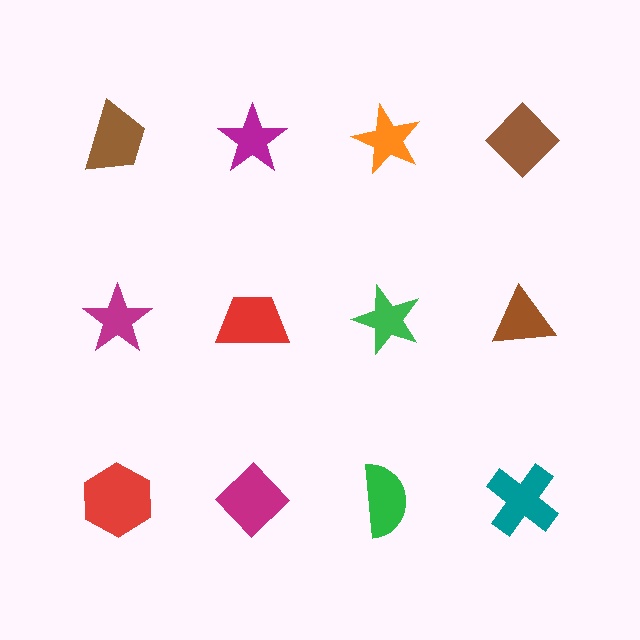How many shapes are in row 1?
4 shapes.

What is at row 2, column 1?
A magenta star.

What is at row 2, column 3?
A green star.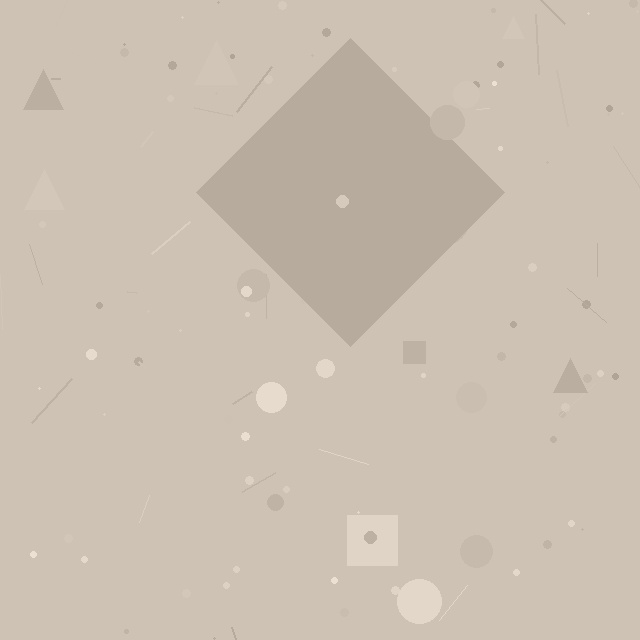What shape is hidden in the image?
A diamond is hidden in the image.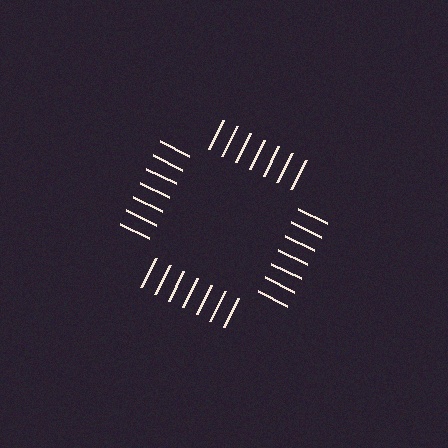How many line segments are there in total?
28 — 7 along each of the 4 edges.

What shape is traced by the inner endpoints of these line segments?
An illusory square — the line segments terminate on its edges but no continuous stroke is drawn.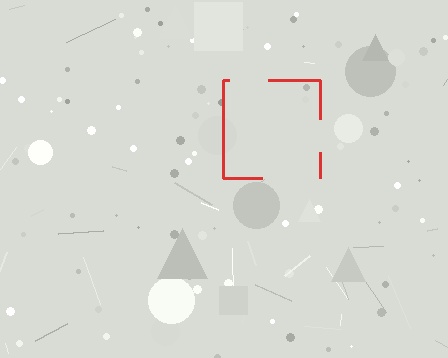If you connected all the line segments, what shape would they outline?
They would outline a square.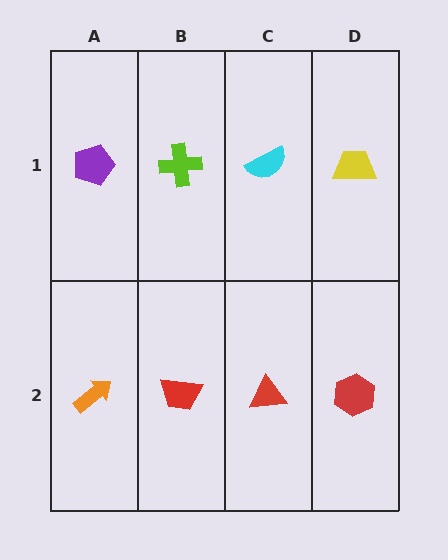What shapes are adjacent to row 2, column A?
A purple pentagon (row 1, column A), a red trapezoid (row 2, column B).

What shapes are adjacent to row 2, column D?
A yellow trapezoid (row 1, column D), a red triangle (row 2, column C).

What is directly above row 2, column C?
A cyan semicircle.